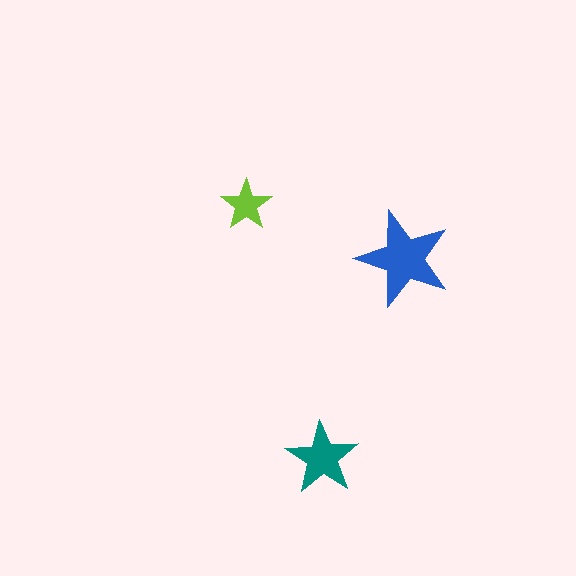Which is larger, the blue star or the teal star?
The blue one.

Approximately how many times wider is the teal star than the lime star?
About 1.5 times wider.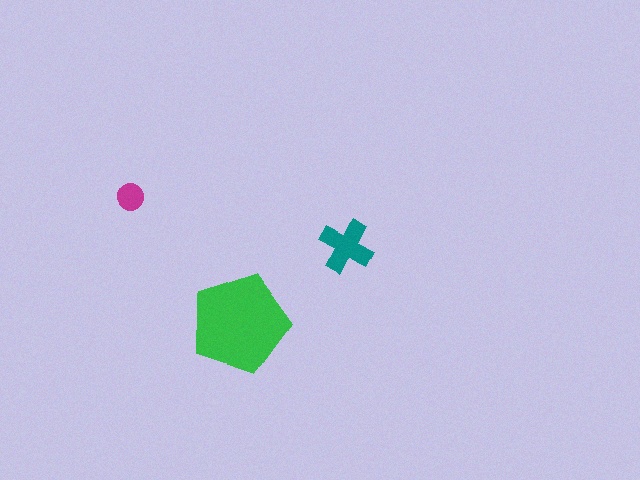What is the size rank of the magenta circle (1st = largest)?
3rd.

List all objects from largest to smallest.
The green pentagon, the teal cross, the magenta circle.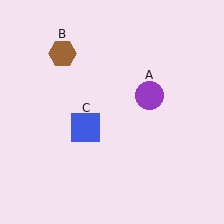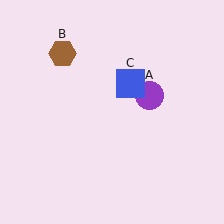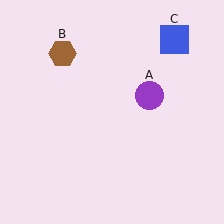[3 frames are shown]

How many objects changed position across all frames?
1 object changed position: blue square (object C).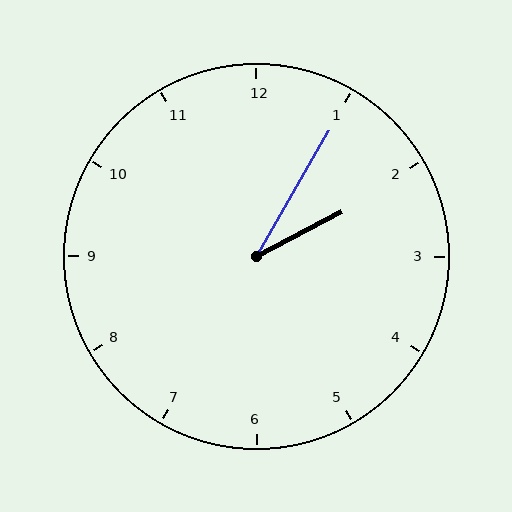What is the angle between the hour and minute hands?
Approximately 32 degrees.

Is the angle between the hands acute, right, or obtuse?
It is acute.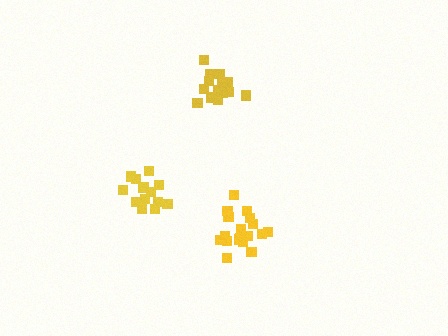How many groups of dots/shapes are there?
There are 3 groups.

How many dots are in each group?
Group 1: 14 dots, Group 2: 18 dots, Group 3: 19 dots (51 total).